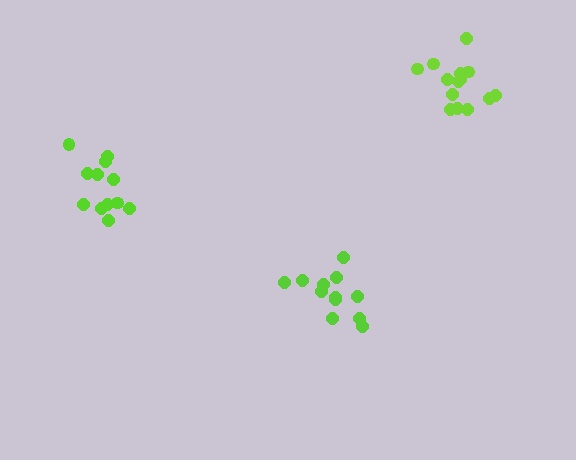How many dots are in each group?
Group 1: 12 dots, Group 2: 12 dots, Group 3: 14 dots (38 total).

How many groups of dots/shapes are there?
There are 3 groups.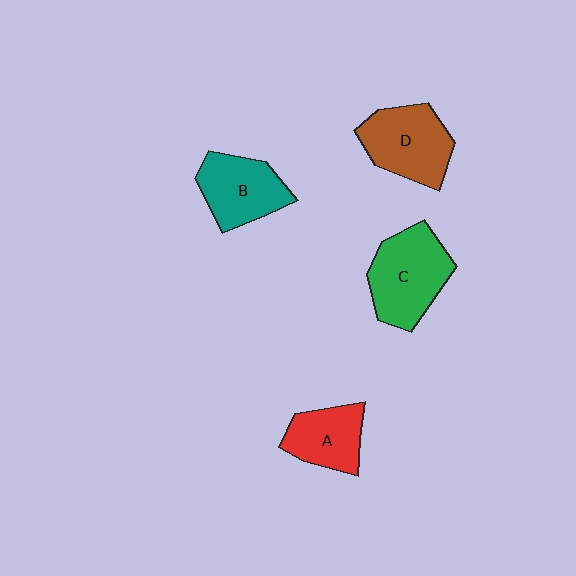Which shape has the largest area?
Shape C (green).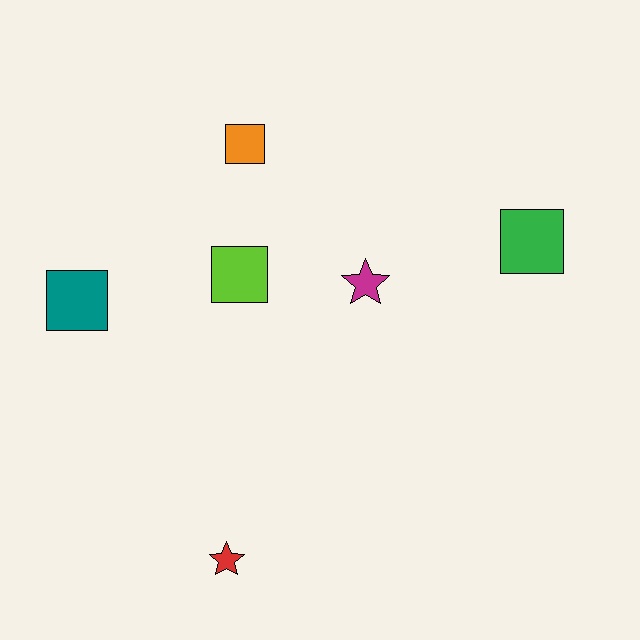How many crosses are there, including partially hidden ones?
There are no crosses.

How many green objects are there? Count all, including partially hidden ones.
There is 1 green object.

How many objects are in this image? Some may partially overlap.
There are 6 objects.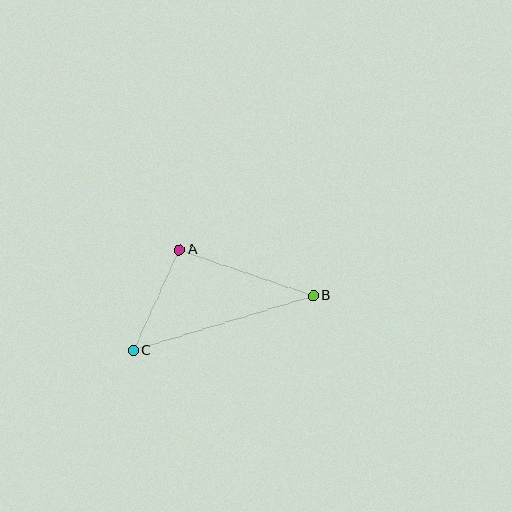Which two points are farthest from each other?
Points B and C are farthest from each other.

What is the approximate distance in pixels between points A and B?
The distance between A and B is approximately 141 pixels.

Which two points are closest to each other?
Points A and C are closest to each other.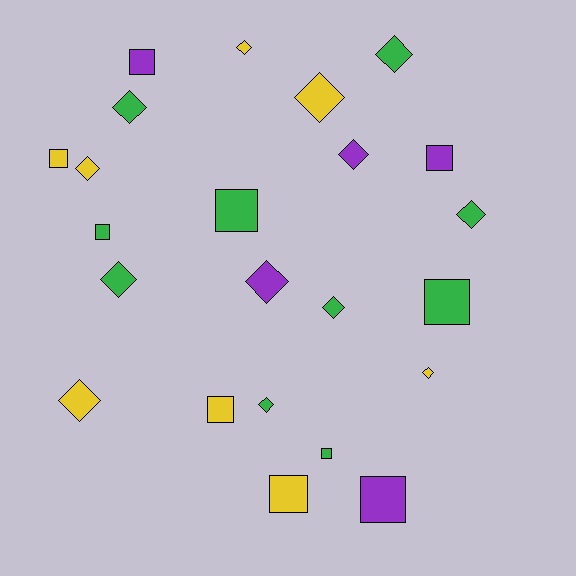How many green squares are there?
There are 4 green squares.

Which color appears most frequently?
Green, with 10 objects.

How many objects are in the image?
There are 23 objects.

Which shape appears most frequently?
Diamond, with 13 objects.